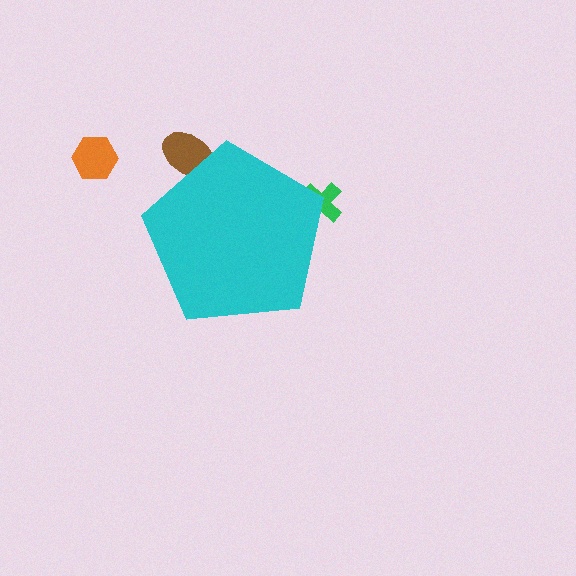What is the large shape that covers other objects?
A cyan pentagon.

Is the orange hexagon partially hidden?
No, the orange hexagon is fully visible.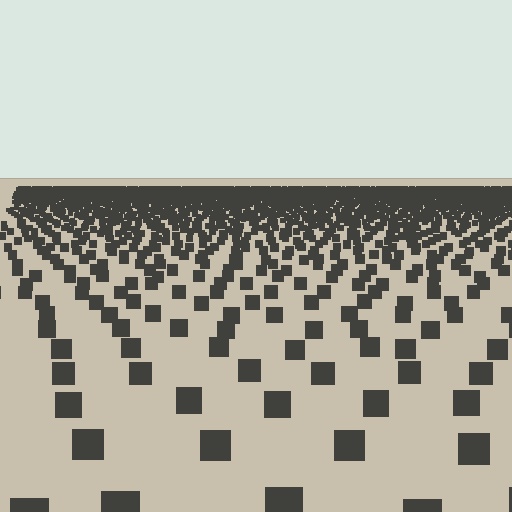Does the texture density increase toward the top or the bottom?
Density increases toward the top.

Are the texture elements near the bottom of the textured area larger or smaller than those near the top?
Larger. Near the bottom, elements are closer to the viewer and appear at a bigger on-screen size.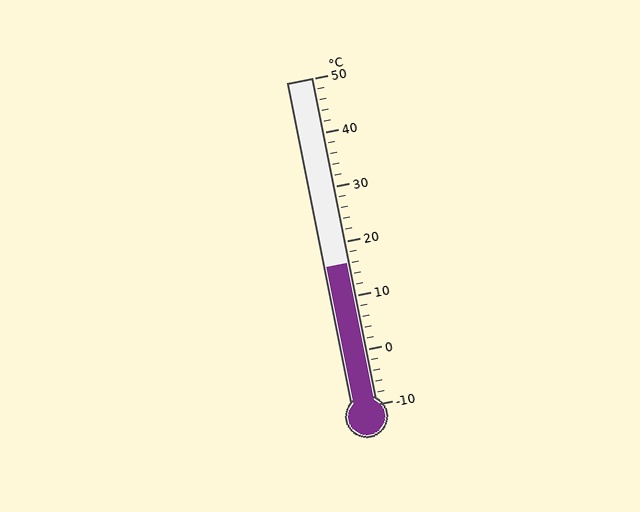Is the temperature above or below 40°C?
The temperature is below 40°C.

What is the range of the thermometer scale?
The thermometer scale ranges from -10°C to 50°C.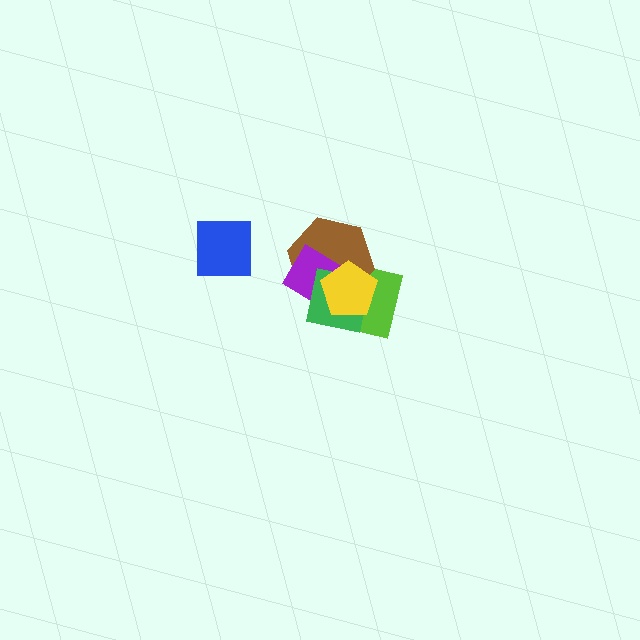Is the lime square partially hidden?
Yes, it is partially covered by another shape.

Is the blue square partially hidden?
No, no other shape covers it.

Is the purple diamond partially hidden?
Yes, it is partially covered by another shape.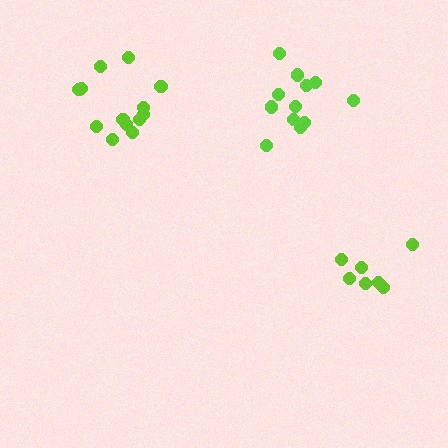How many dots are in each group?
Group 1: 13 dots, Group 2: 13 dots, Group 3: 7 dots (33 total).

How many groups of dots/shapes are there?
There are 3 groups.